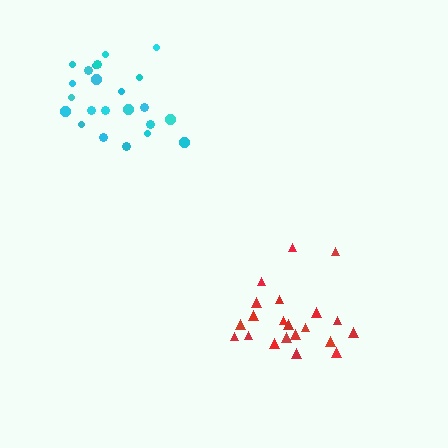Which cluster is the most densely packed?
Cyan.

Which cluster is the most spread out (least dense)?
Red.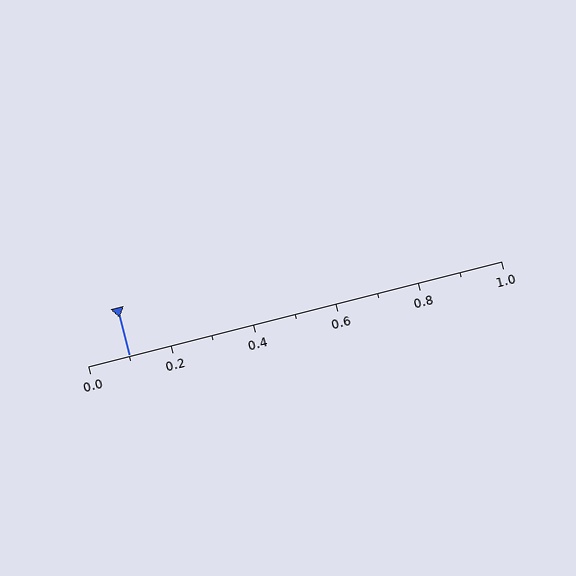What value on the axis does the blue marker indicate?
The marker indicates approximately 0.1.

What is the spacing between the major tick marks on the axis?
The major ticks are spaced 0.2 apart.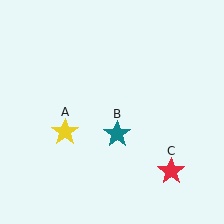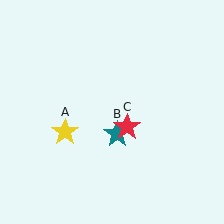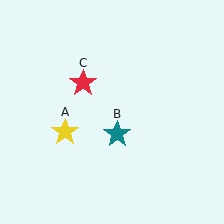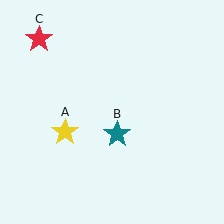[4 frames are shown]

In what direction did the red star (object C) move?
The red star (object C) moved up and to the left.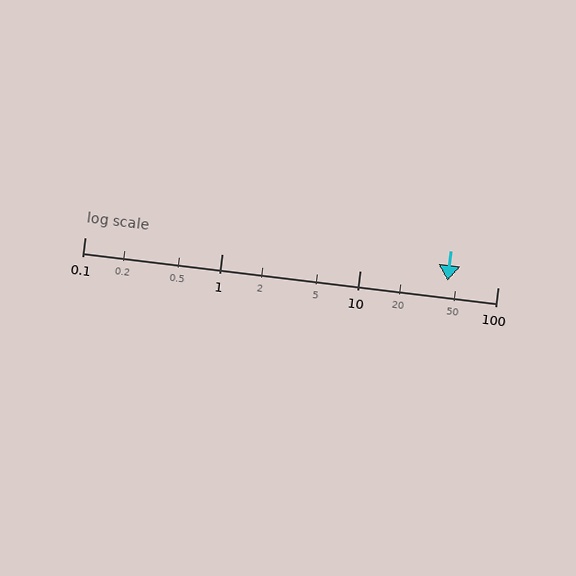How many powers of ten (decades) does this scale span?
The scale spans 3 decades, from 0.1 to 100.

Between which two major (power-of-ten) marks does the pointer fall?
The pointer is between 10 and 100.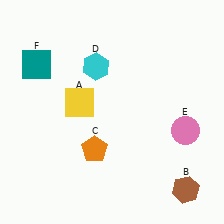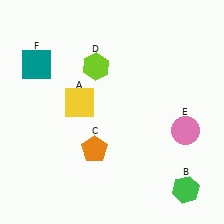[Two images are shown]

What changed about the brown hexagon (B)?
In Image 1, B is brown. In Image 2, it changed to green.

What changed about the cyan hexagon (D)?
In Image 1, D is cyan. In Image 2, it changed to lime.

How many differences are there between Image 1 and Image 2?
There are 2 differences between the two images.